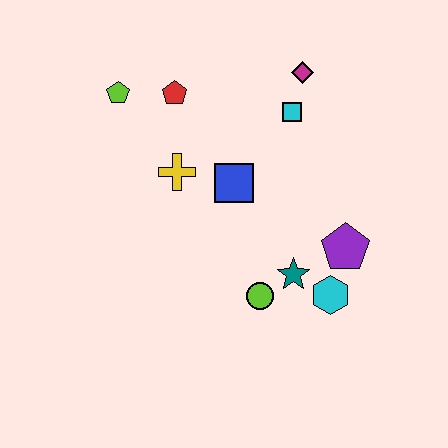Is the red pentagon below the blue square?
No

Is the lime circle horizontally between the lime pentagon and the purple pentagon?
Yes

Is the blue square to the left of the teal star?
Yes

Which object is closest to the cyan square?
The magenta diamond is closest to the cyan square.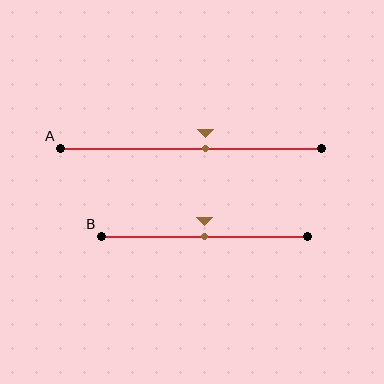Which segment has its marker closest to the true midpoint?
Segment B has its marker closest to the true midpoint.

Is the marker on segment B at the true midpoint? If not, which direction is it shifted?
Yes, the marker on segment B is at the true midpoint.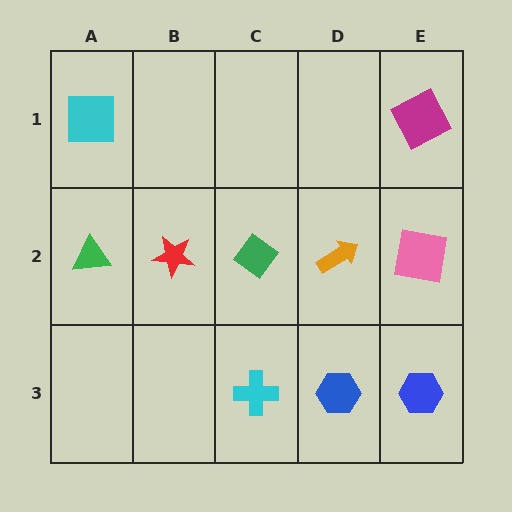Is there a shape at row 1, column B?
No, that cell is empty.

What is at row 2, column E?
A pink square.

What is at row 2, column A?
A green triangle.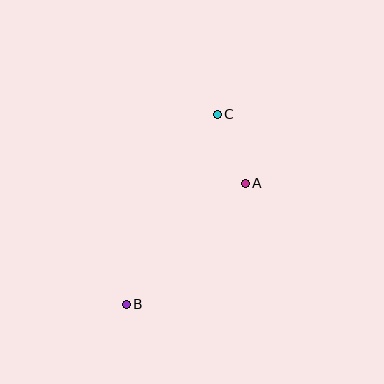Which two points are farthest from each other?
Points B and C are farthest from each other.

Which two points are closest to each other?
Points A and C are closest to each other.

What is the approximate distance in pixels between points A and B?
The distance between A and B is approximately 170 pixels.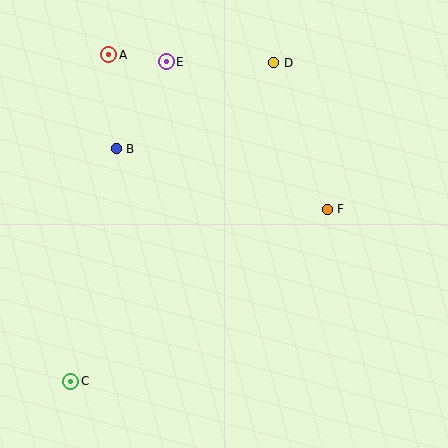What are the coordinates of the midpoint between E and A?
The midpoint between E and A is at (137, 58).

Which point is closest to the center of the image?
Point F at (327, 209) is closest to the center.